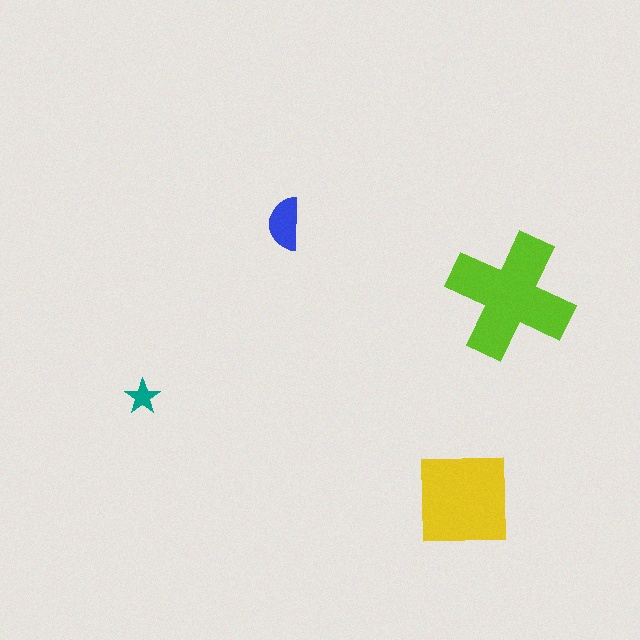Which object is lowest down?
The yellow square is bottommost.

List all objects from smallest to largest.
The teal star, the blue semicircle, the yellow square, the lime cross.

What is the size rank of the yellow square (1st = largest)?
2nd.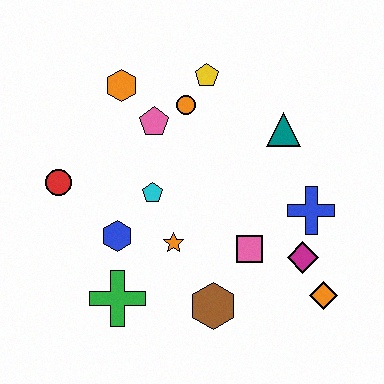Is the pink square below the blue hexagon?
Yes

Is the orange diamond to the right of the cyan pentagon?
Yes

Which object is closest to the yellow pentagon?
The orange circle is closest to the yellow pentagon.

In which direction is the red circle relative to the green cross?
The red circle is above the green cross.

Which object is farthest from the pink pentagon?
The orange diamond is farthest from the pink pentagon.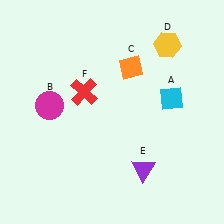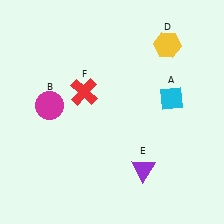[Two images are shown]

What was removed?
The orange diamond (C) was removed in Image 2.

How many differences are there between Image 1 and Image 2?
There is 1 difference between the two images.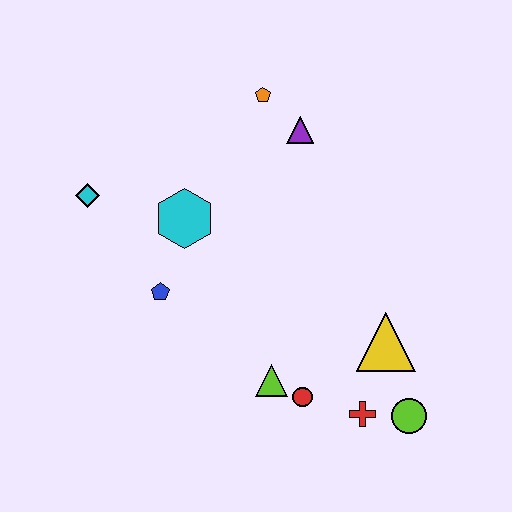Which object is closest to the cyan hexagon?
The blue pentagon is closest to the cyan hexagon.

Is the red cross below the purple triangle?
Yes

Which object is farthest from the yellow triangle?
The cyan diamond is farthest from the yellow triangle.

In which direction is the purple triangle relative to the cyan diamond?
The purple triangle is to the right of the cyan diamond.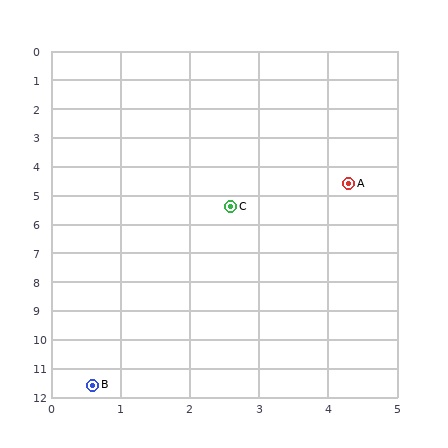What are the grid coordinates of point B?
Point B is at approximately (0.6, 11.6).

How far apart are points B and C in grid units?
Points B and C are about 6.5 grid units apart.